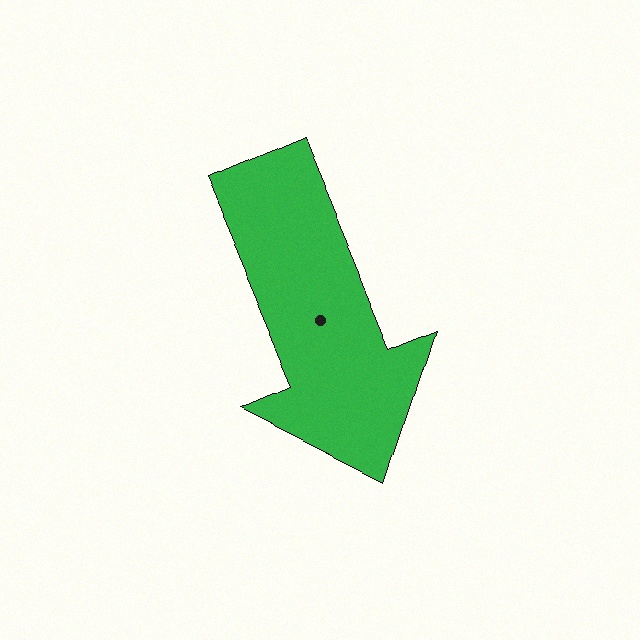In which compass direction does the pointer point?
Southeast.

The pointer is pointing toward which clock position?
Roughly 5 o'clock.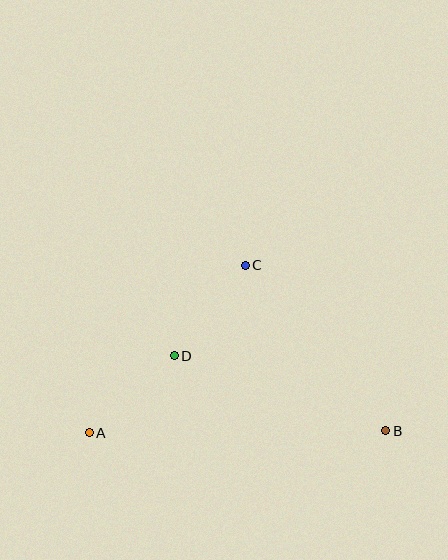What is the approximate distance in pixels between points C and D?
The distance between C and D is approximately 115 pixels.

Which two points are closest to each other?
Points A and D are closest to each other.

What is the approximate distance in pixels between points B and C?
The distance between B and C is approximately 217 pixels.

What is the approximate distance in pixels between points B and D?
The distance between B and D is approximately 224 pixels.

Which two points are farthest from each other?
Points A and B are farthest from each other.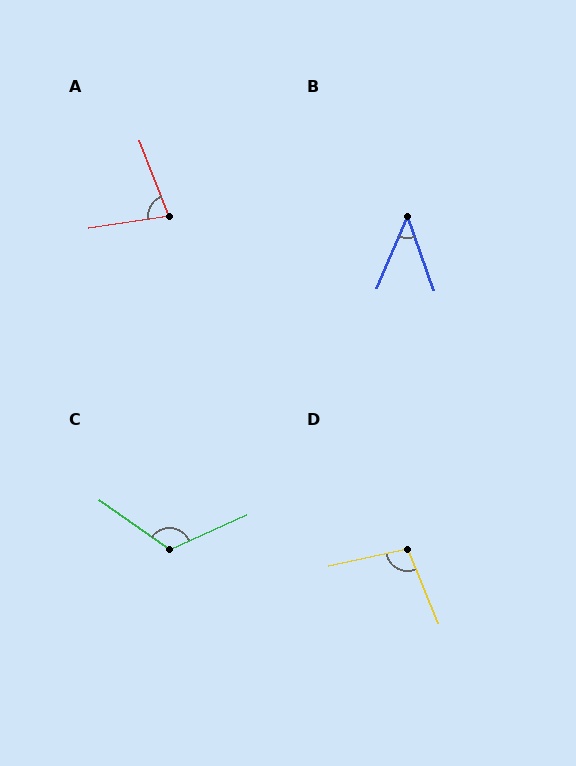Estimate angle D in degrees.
Approximately 99 degrees.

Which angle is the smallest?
B, at approximately 43 degrees.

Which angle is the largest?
C, at approximately 120 degrees.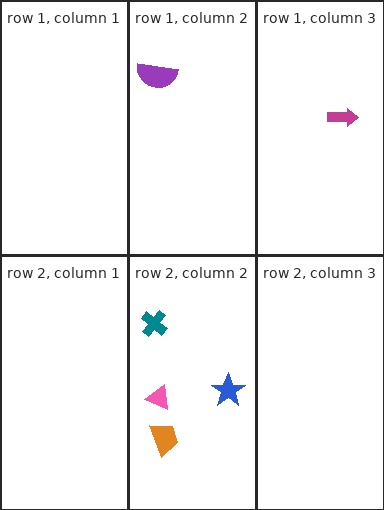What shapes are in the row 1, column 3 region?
The magenta arrow.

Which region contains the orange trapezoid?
The row 2, column 2 region.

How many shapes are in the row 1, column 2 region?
1.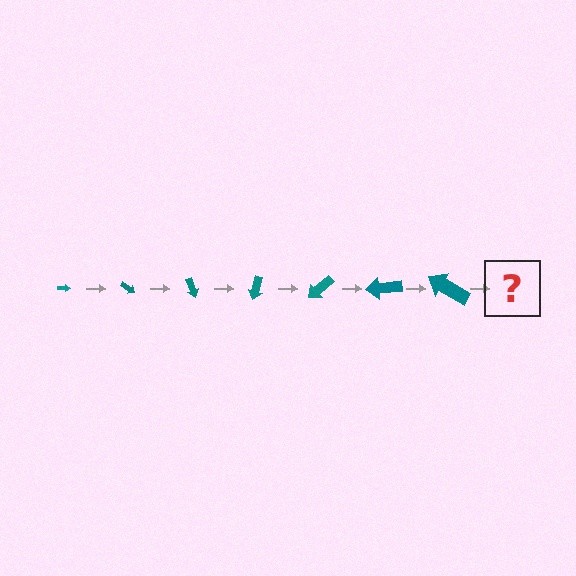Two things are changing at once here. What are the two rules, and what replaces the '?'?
The two rules are that the arrow grows larger each step and it rotates 35 degrees each step. The '?' should be an arrow, larger than the previous one and rotated 245 degrees from the start.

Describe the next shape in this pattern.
It should be an arrow, larger than the previous one and rotated 245 degrees from the start.